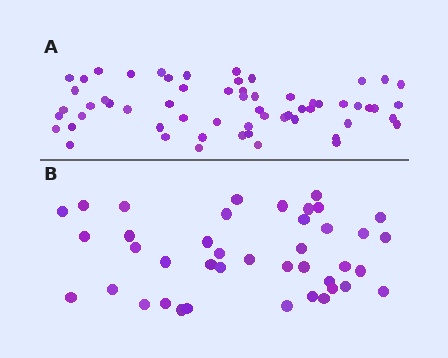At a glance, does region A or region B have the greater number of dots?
Region A (the top region) has more dots.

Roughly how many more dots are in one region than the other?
Region A has approximately 20 more dots than region B.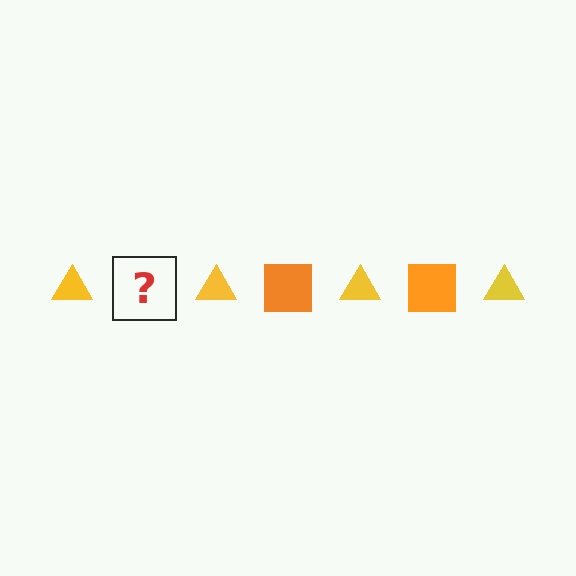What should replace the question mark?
The question mark should be replaced with an orange square.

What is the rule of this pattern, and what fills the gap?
The rule is that the pattern alternates between yellow triangle and orange square. The gap should be filled with an orange square.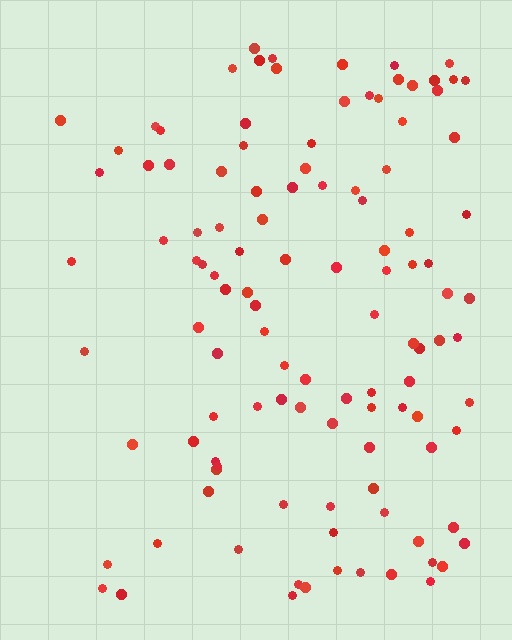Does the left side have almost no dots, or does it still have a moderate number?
Still a moderate number, just noticeably fewer than the right.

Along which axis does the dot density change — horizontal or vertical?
Horizontal.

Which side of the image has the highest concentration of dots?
The right.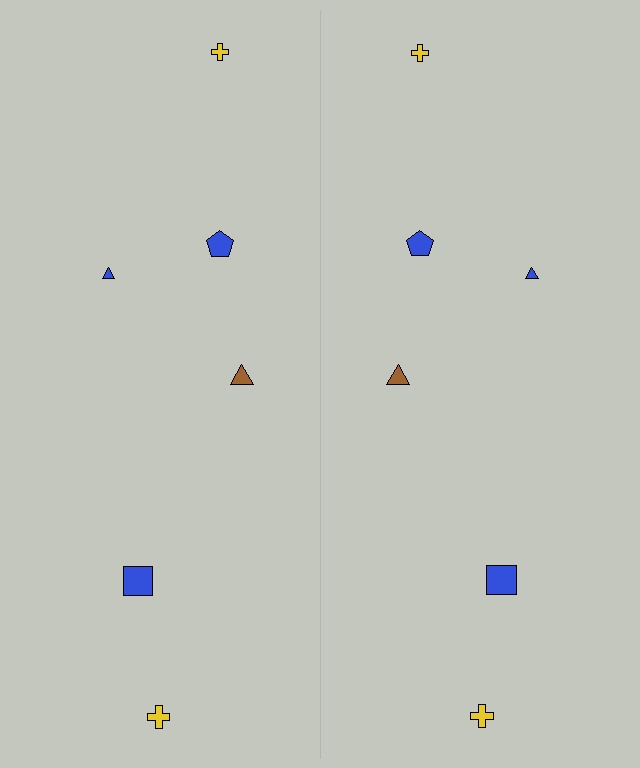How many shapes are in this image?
There are 12 shapes in this image.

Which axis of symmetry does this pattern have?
The pattern has a vertical axis of symmetry running through the center of the image.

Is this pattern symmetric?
Yes, this pattern has bilateral (reflection) symmetry.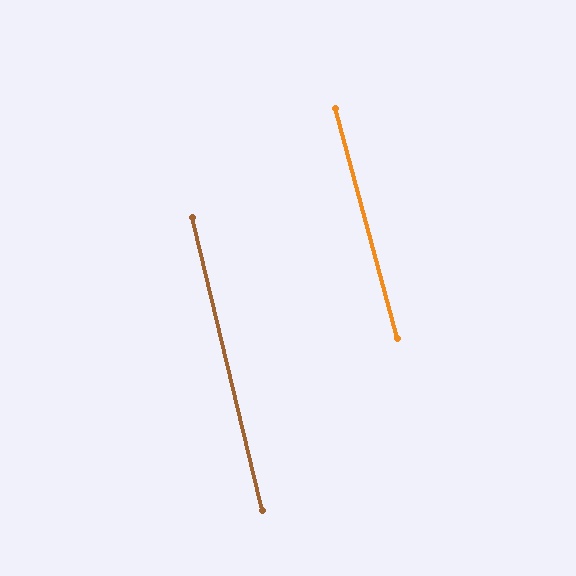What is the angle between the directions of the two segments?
Approximately 2 degrees.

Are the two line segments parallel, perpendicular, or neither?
Parallel — their directions differ by only 1.6°.